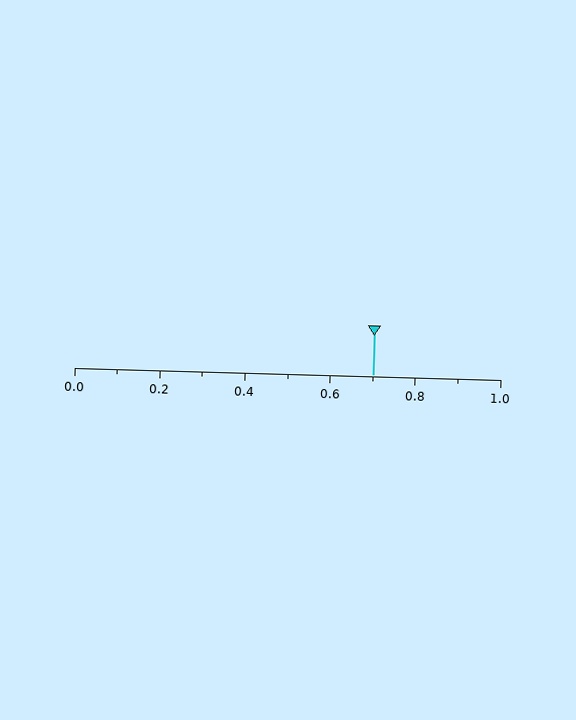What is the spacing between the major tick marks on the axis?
The major ticks are spaced 0.2 apart.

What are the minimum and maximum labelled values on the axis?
The axis runs from 0.0 to 1.0.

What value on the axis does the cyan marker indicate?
The marker indicates approximately 0.7.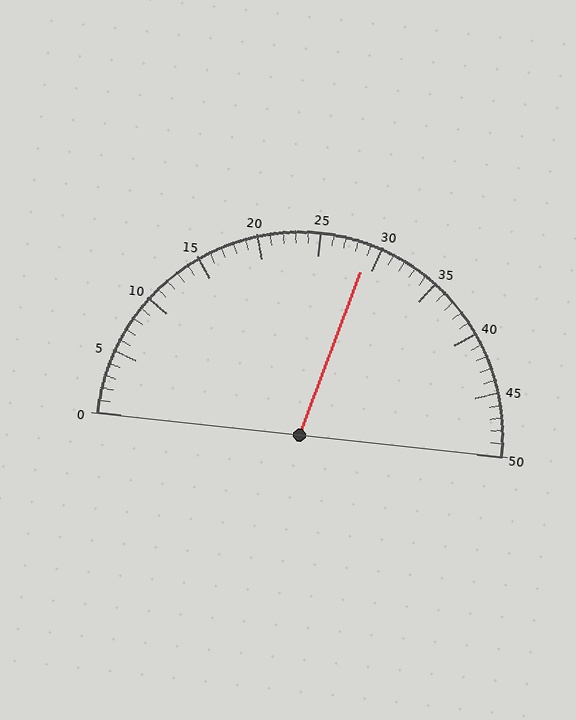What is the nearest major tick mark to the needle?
The nearest major tick mark is 30.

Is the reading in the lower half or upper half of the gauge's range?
The reading is in the upper half of the range (0 to 50).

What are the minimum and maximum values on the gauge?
The gauge ranges from 0 to 50.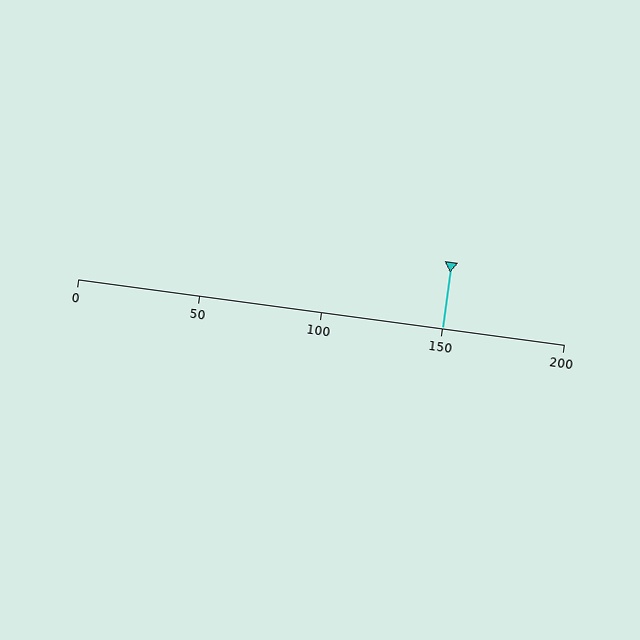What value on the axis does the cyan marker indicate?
The marker indicates approximately 150.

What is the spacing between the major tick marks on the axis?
The major ticks are spaced 50 apart.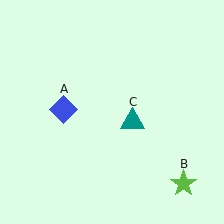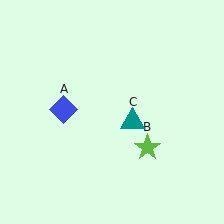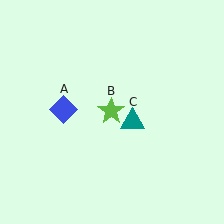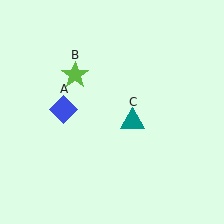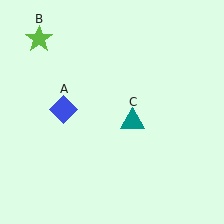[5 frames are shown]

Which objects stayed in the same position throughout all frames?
Blue diamond (object A) and teal triangle (object C) remained stationary.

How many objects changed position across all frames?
1 object changed position: lime star (object B).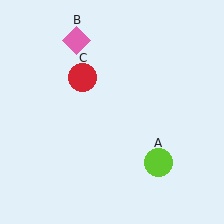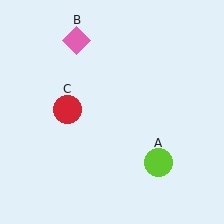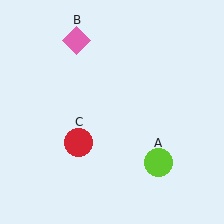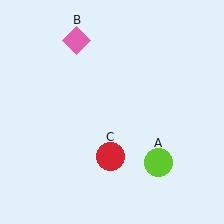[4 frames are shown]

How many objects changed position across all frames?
1 object changed position: red circle (object C).